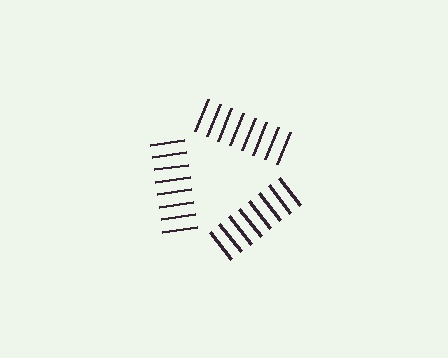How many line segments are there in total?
24 — 8 along each of the 3 edges.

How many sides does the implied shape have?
3 sides — the line-ends trace a triangle.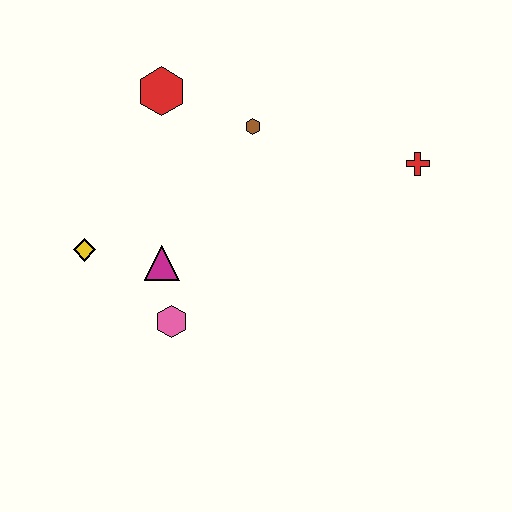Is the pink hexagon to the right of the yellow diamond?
Yes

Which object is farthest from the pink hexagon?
The red cross is farthest from the pink hexagon.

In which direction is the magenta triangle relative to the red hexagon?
The magenta triangle is below the red hexagon.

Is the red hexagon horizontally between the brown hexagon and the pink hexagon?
No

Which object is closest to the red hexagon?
The brown hexagon is closest to the red hexagon.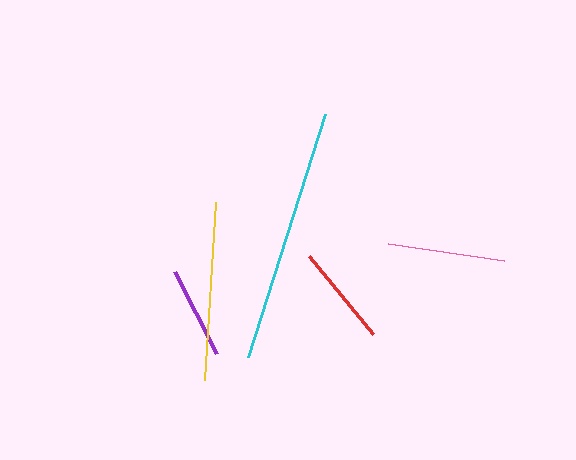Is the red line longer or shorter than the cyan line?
The cyan line is longer than the red line.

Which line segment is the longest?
The cyan line is the longest at approximately 255 pixels.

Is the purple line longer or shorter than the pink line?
The pink line is longer than the purple line.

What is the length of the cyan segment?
The cyan segment is approximately 255 pixels long.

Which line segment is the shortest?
The purple line is the shortest at approximately 92 pixels.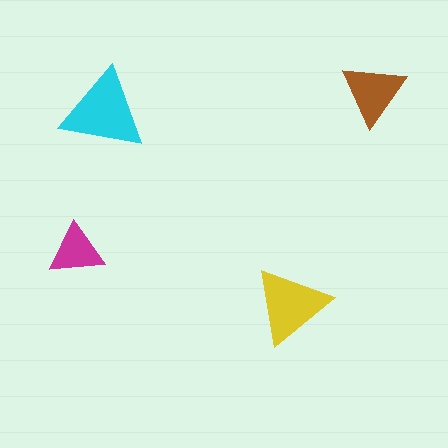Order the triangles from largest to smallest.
the cyan one, the yellow one, the brown one, the magenta one.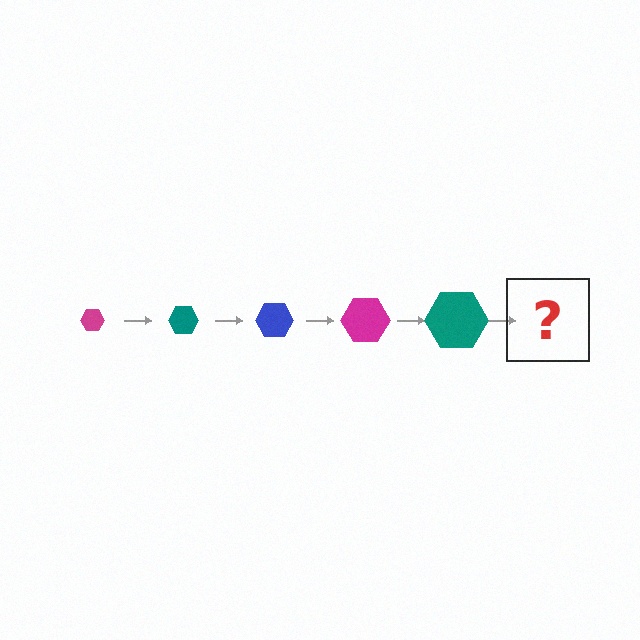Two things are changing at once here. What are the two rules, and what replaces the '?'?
The two rules are that the hexagon grows larger each step and the color cycles through magenta, teal, and blue. The '?' should be a blue hexagon, larger than the previous one.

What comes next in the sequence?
The next element should be a blue hexagon, larger than the previous one.